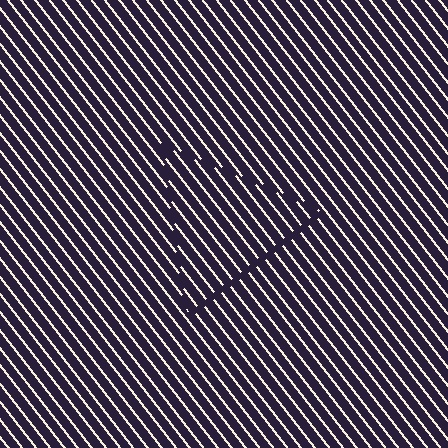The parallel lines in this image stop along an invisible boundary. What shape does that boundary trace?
An illusory triangle. The interior of the shape contains the same grating, shifted by half a period — the contour is defined by the phase discontinuity where line-ends from the inner and outer gratings abut.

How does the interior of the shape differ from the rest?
The interior of the shape contains the same grating, shifted by half a period — the contour is defined by the phase discontinuity where line-ends from the inner and outer gratings abut.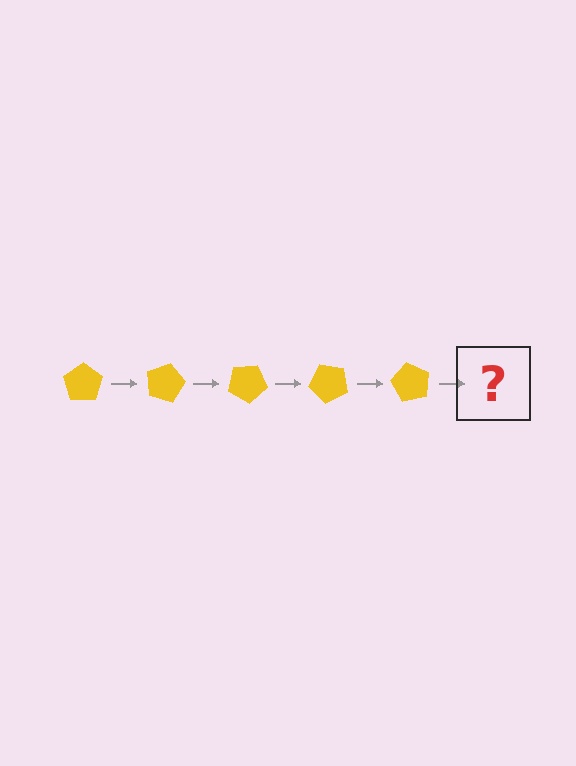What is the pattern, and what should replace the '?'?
The pattern is that the pentagon rotates 15 degrees each step. The '?' should be a yellow pentagon rotated 75 degrees.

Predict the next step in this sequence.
The next step is a yellow pentagon rotated 75 degrees.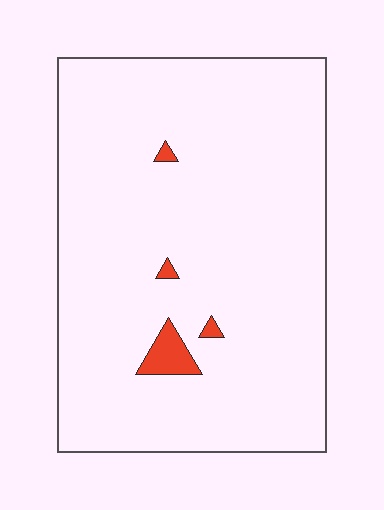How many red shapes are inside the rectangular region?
4.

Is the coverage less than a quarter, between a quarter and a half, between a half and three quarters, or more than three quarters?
Less than a quarter.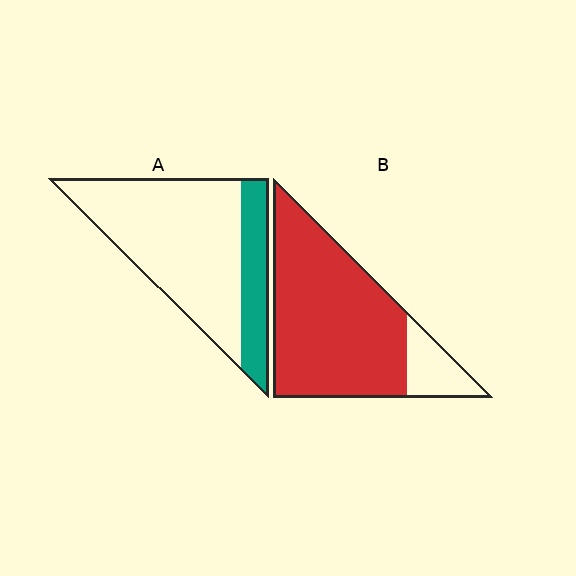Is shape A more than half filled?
No.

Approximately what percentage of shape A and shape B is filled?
A is approximately 25% and B is approximately 85%.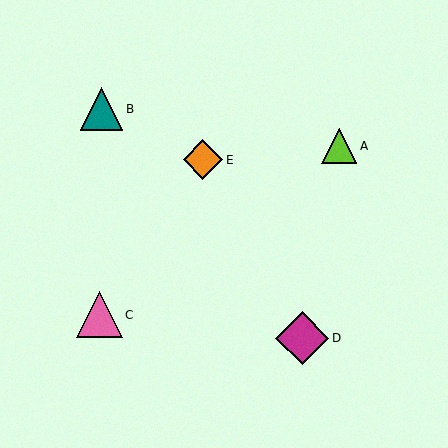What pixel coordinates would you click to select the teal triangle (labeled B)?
Click at (101, 109) to select the teal triangle B.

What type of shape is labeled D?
Shape D is a magenta diamond.